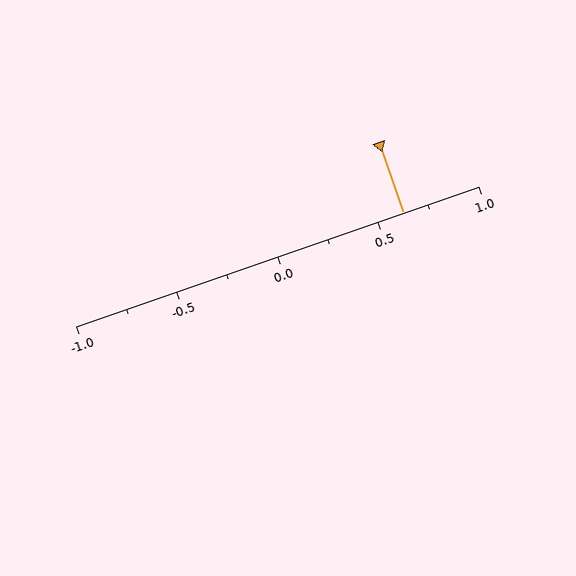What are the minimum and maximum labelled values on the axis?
The axis runs from -1.0 to 1.0.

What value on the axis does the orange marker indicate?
The marker indicates approximately 0.62.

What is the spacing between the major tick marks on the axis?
The major ticks are spaced 0.5 apart.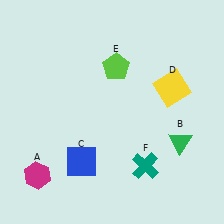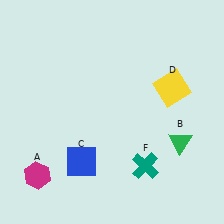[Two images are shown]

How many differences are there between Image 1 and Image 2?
There is 1 difference between the two images.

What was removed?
The lime pentagon (E) was removed in Image 2.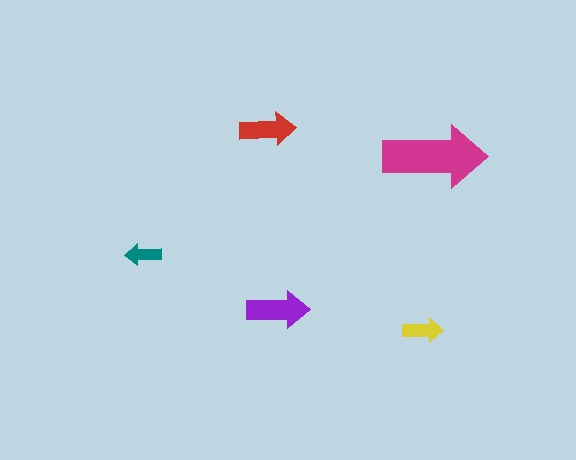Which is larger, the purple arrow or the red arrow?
The purple one.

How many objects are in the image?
There are 5 objects in the image.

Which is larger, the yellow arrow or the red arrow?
The red one.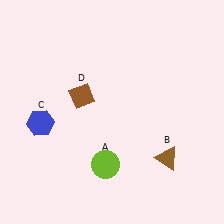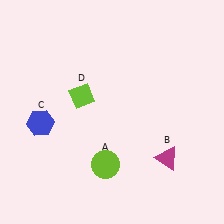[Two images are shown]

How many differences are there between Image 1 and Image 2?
There are 2 differences between the two images.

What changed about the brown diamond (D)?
In Image 1, D is brown. In Image 2, it changed to lime.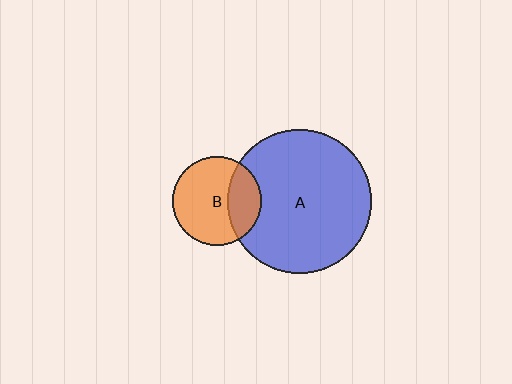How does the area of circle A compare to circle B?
Approximately 2.6 times.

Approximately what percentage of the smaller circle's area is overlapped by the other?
Approximately 30%.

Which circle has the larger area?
Circle A (blue).